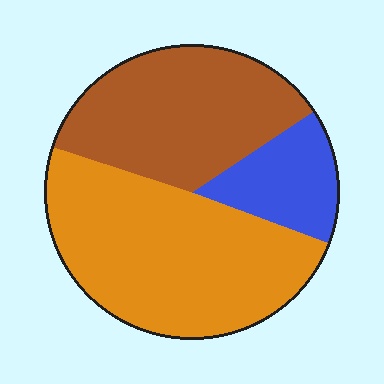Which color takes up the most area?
Orange, at roughly 50%.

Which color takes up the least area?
Blue, at roughly 15%.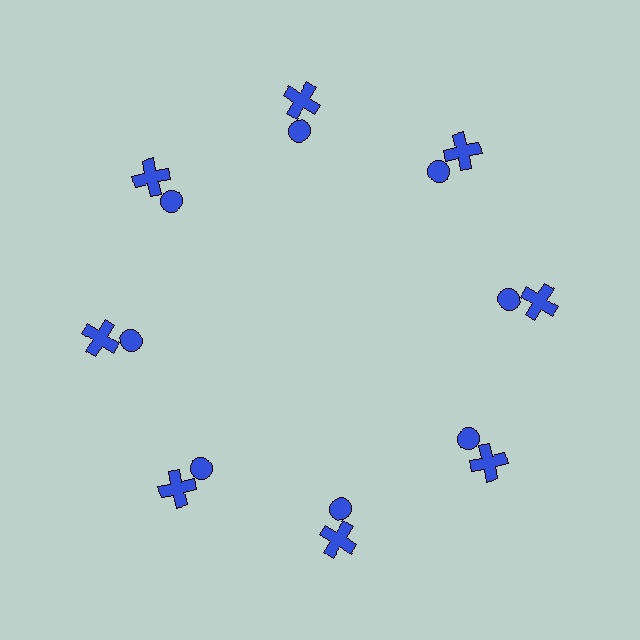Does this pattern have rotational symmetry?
Yes, this pattern has 8-fold rotational symmetry. It looks the same after rotating 45 degrees around the center.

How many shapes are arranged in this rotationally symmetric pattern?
There are 16 shapes, arranged in 8 groups of 2.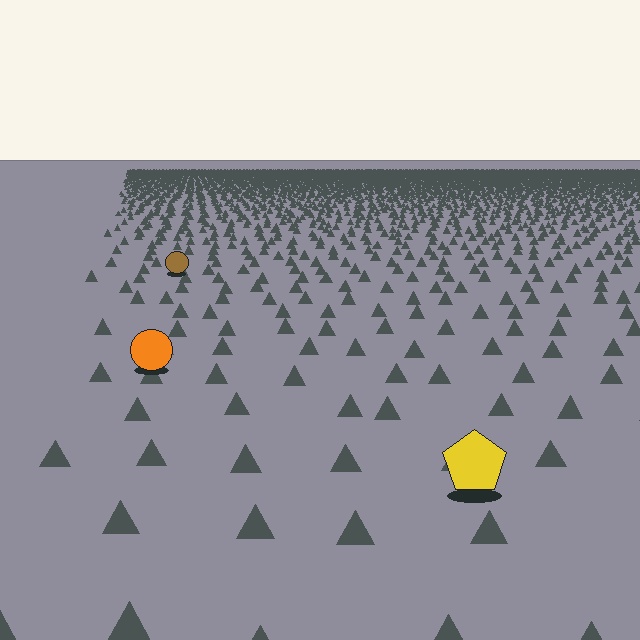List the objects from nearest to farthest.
From nearest to farthest: the yellow pentagon, the orange circle, the brown circle.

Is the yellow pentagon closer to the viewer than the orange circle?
Yes. The yellow pentagon is closer — you can tell from the texture gradient: the ground texture is coarser near it.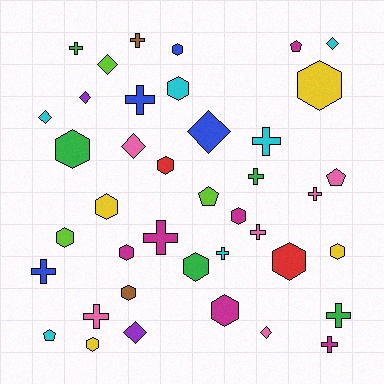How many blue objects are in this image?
There are 4 blue objects.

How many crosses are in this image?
There are 13 crosses.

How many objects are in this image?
There are 40 objects.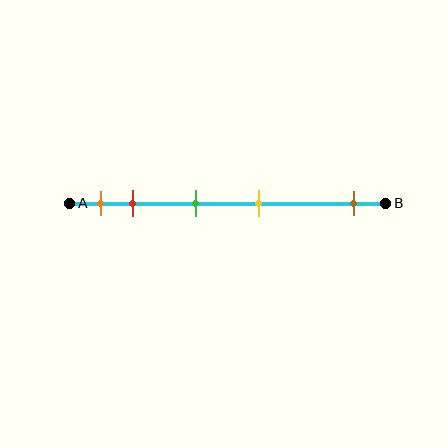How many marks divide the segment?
There are 5 marks dividing the segment.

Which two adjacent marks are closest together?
The orange and red marks are the closest adjacent pair.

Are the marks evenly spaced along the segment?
No, the marks are not evenly spaced.